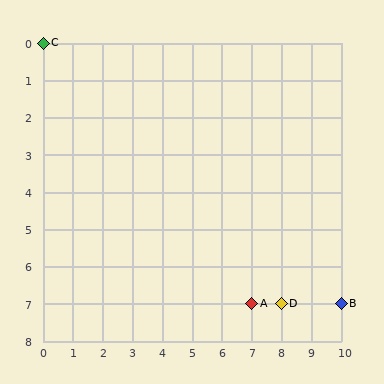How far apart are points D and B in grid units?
Points D and B are 2 columns apart.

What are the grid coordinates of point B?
Point B is at grid coordinates (10, 7).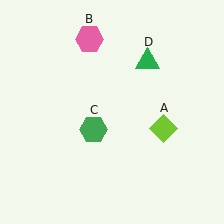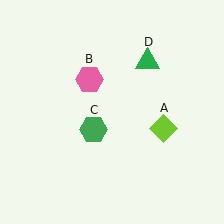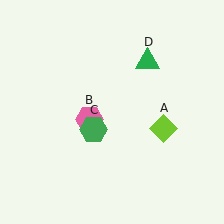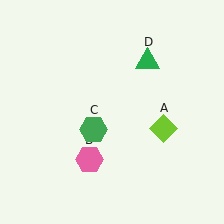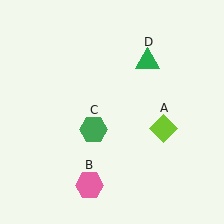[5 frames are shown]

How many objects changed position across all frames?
1 object changed position: pink hexagon (object B).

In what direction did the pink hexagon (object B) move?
The pink hexagon (object B) moved down.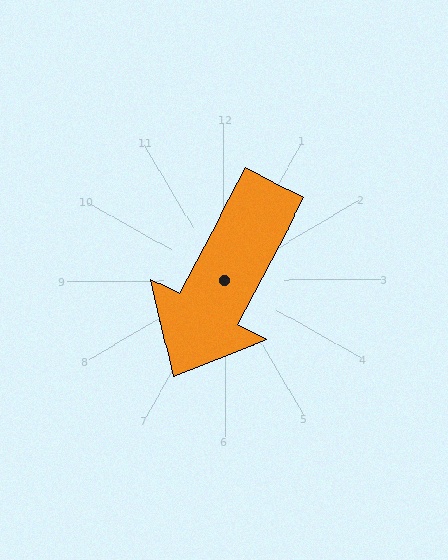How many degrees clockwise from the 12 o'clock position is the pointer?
Approximately 208 degrees.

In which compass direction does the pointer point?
Southwest.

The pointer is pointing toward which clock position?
Roughly 7 o'clock.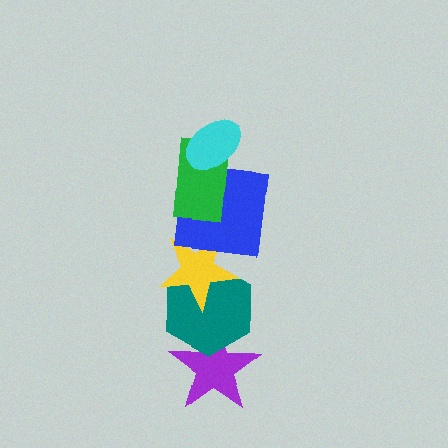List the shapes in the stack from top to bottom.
From top to bottom: the cyan ellipse, the green rectangle, the blue square, the yellow star, the teal hexagon, the purple star.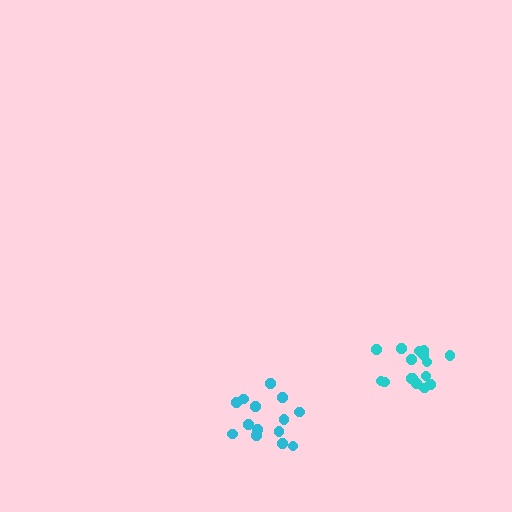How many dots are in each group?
Group 1: 16 dots, Group 2: 14 dots (30 total).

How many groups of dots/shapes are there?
There are 2 groups.